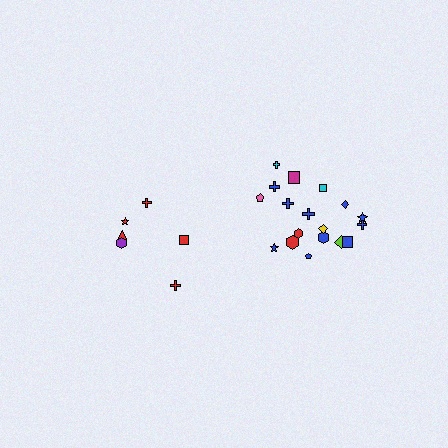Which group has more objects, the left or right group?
The right group.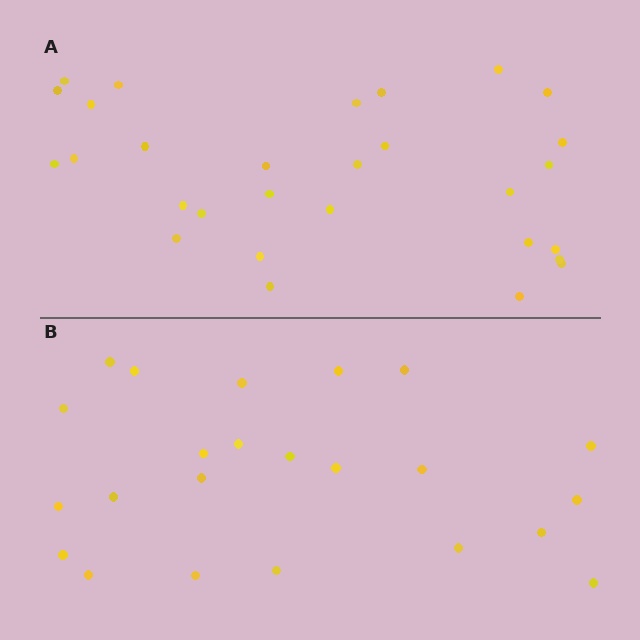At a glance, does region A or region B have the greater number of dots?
Region A (the top region) has more dots.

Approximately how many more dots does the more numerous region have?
Region A has about 6 more dots than region B.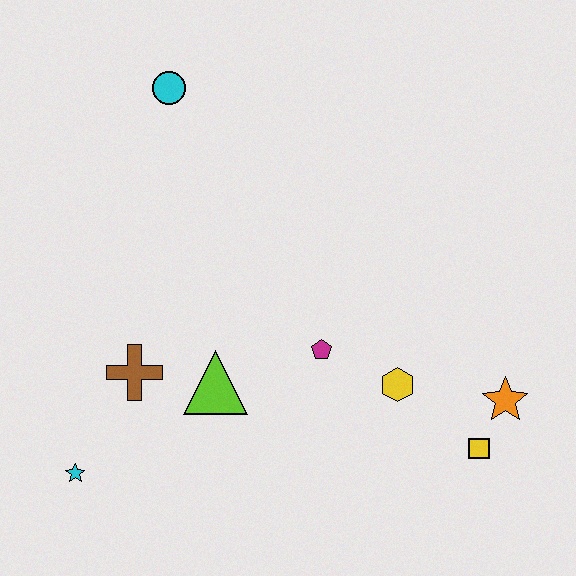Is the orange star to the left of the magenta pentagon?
No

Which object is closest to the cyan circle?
The brown cross is closest to the cyan circle.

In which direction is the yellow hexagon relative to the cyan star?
The yellow hexagon is to the right of the cyan star.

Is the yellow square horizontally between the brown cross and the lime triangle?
No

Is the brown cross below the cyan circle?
Yes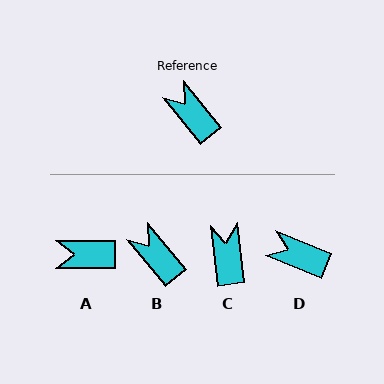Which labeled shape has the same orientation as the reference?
B.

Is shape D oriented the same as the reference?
No, it is off by about 29 degrees.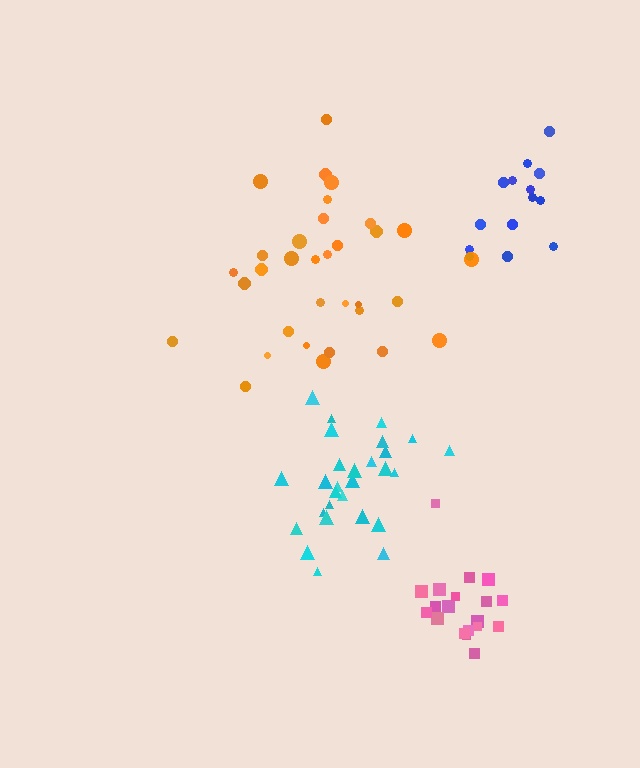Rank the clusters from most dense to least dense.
pink, cyan, blue, orange.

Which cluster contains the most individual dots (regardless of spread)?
Orange (34).